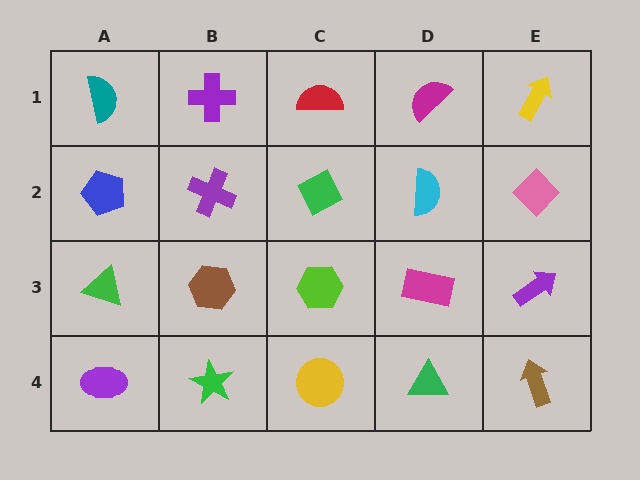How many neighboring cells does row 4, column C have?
3.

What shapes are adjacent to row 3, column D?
A cyan semicircle (row 2, column D), a green triangle (row 4, column D), a lime hexagon (row 3, column C), a purple arrow (row 3, column E).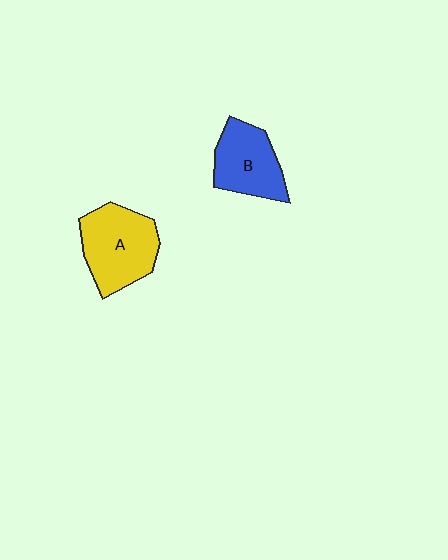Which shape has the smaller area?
Shape B (blue).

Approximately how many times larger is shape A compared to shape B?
Approximately 1.2 times.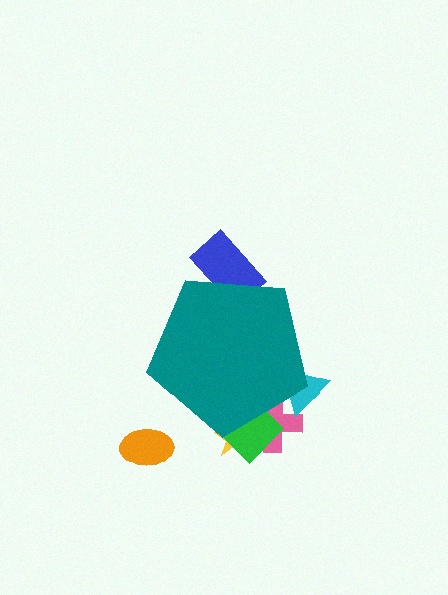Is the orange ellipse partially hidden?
No, the orange ellipse is fully visible.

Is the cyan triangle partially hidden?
Yes, the cyan triangle is partially hidden behind the teal pentagon.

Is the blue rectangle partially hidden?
Yes, the blue rectangle is partially hidden behind the teal pentagon.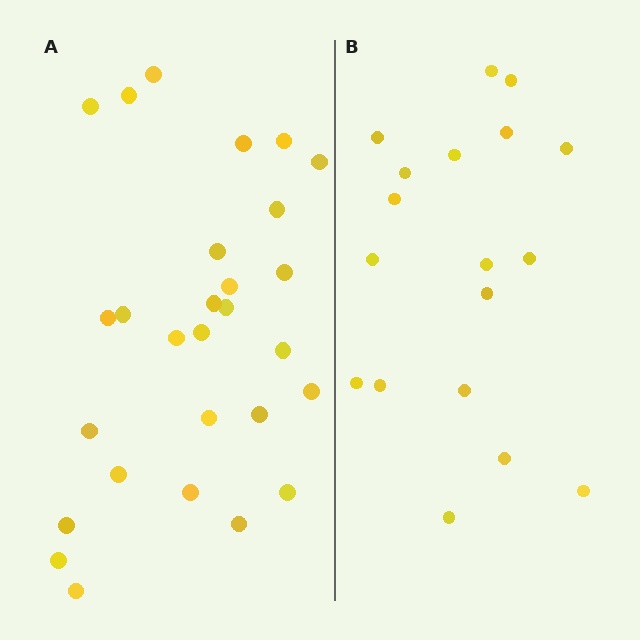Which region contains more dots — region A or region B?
Region A (the left region) has more dots.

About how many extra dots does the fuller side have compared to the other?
Region A has roughly 10 or so more dots than region B.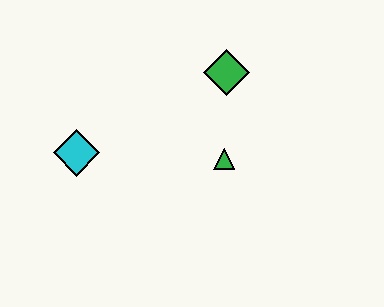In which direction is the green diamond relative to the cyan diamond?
The green diamond is to the right of the cyan diamond.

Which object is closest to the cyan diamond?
The green triangle is closest to the cyan diamond.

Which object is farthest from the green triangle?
The cyan diamond is farthest from the green triangle.